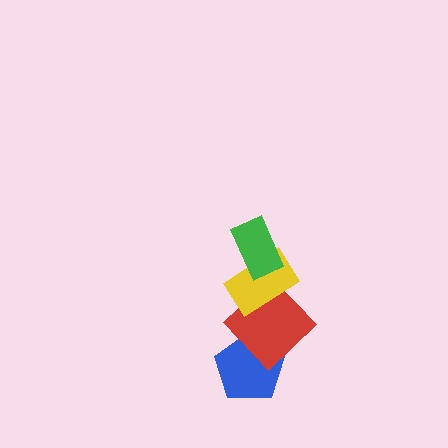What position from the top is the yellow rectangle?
The yellow rectangle is 2nd from the top.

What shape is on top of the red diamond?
The yellow rectangle is on top of the red diamond.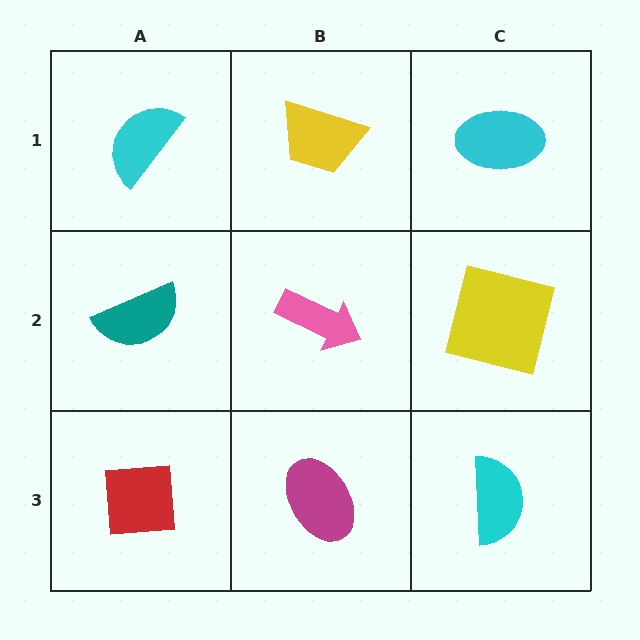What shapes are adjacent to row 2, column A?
A cyan semicircle (row 1, column A), a red square (row 3, column A), a pink arrow (row 2, column B).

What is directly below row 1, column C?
A yellow square.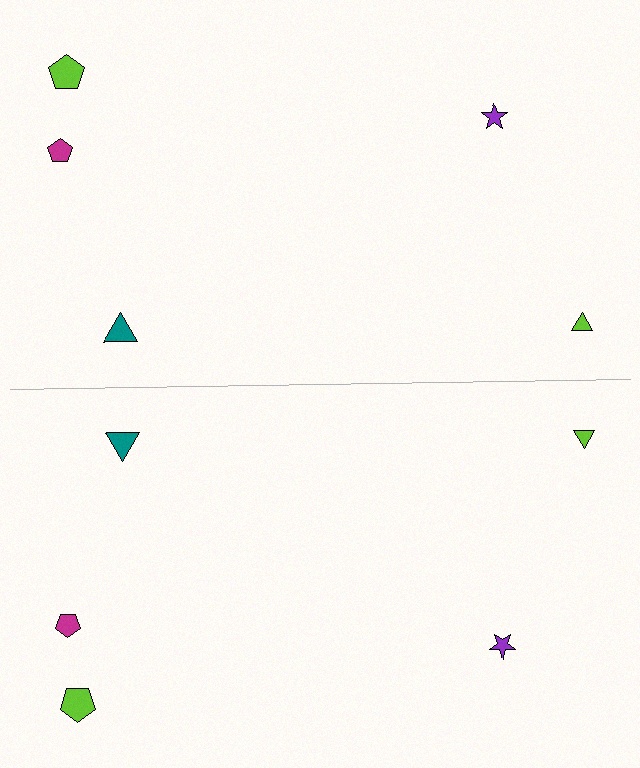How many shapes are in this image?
There are 10 shapes in this image.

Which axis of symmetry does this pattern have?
The pattern has a horizontal axis of symmetry running through the center of the image.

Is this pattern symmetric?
Yes, this pattern has bilateral (reflection) symmetry.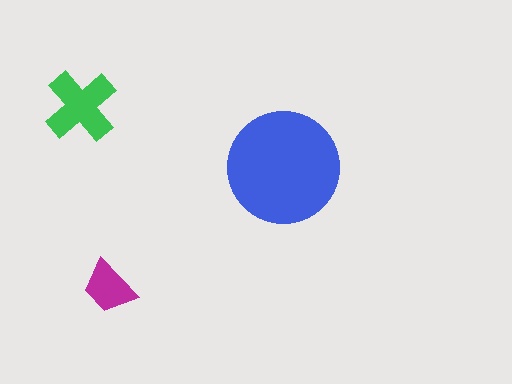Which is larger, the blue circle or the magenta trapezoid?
The blue circle.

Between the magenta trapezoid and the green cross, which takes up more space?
The green cross.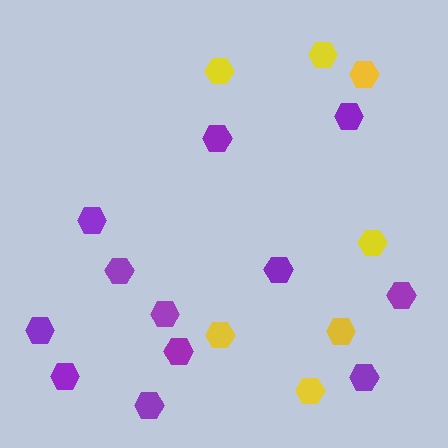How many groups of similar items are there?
There are 2 groups: one group of yellow hexagons (7) and one group of purple hexagons (12).